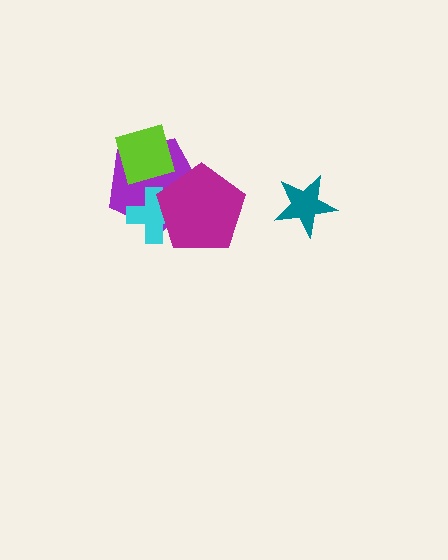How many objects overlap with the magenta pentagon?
2 objects overlap with the magenta pentagon.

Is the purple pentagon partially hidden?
Yes, it is partially covered by another shape.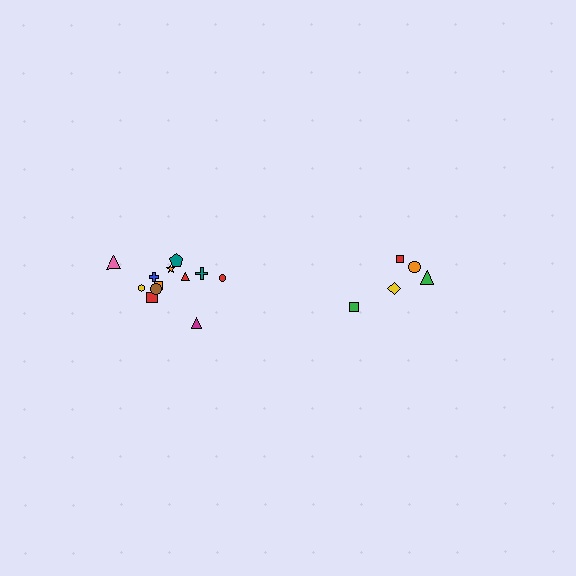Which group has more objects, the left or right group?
The left group.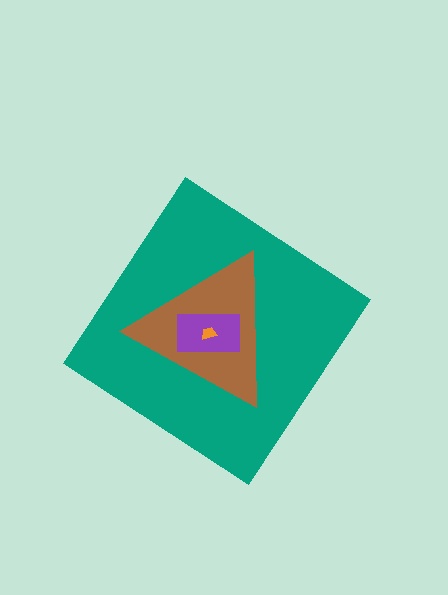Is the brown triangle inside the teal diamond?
Yes.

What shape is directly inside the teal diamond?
The brown triangle.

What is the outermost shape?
The teal diamond.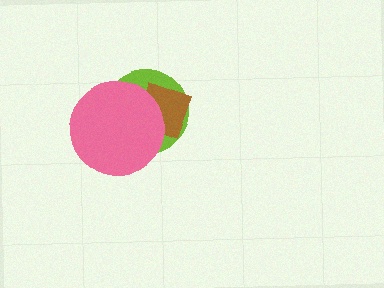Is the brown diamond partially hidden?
Yes, it is partially covered by another shape.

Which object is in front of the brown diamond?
The pink circle is in front of the brown diamond.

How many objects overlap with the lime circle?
2 objects overlap with the lime circle.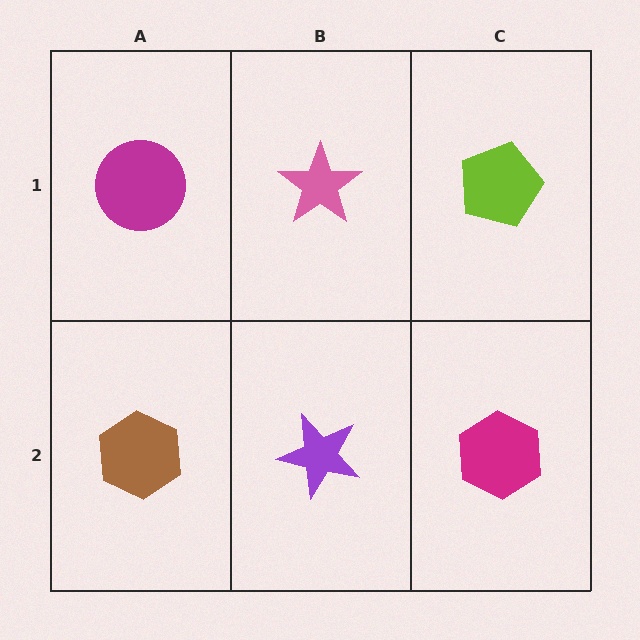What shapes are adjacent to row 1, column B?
A purple star (row 2, column B), a magenta circle (row 1, column A), a lime pentagon (row 1, column C).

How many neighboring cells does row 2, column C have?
2.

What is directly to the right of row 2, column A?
A purple star.